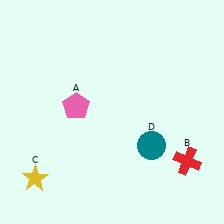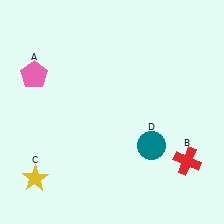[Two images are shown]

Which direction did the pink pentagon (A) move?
The pink pentagon (A) moved left.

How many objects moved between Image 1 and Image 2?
1 object moved between the two images.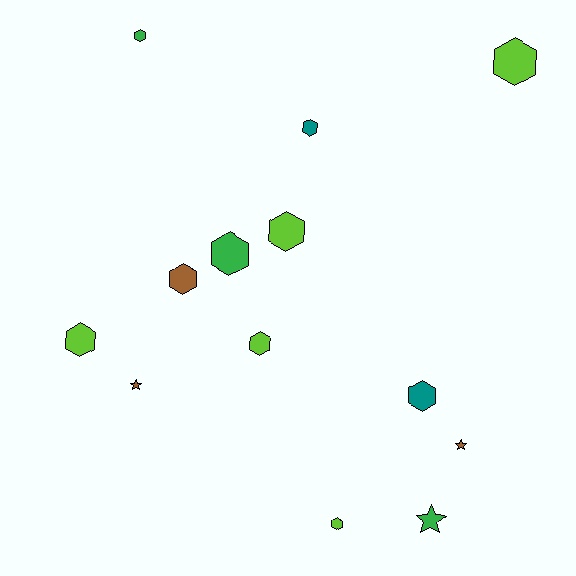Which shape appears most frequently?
Hexagon, with 10 objects.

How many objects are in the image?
There are 13 objects.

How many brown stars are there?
There are 2 brown stars.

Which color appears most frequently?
Lime, with 5 objects.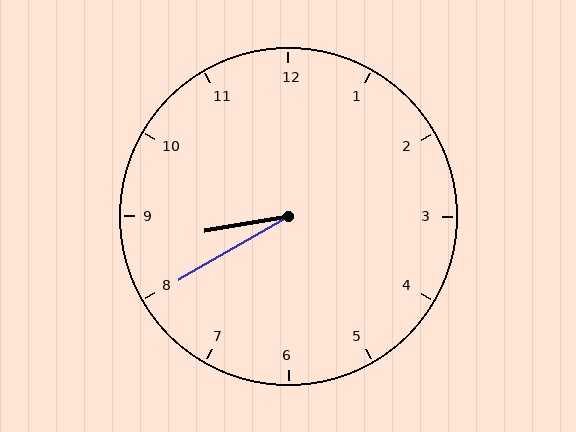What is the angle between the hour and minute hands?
Approximately 20 degrees.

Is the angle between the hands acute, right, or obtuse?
It is acute.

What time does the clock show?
8:40.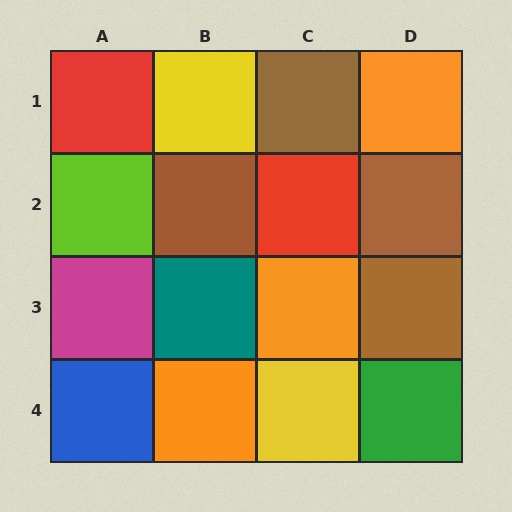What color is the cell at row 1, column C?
Brown.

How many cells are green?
1 cell is green.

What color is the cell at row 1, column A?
Red.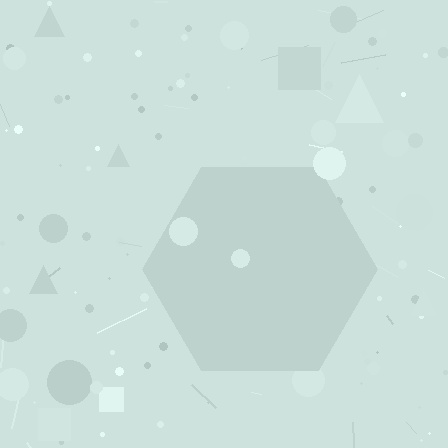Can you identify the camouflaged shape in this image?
The camouflaged shape is a hexagon.